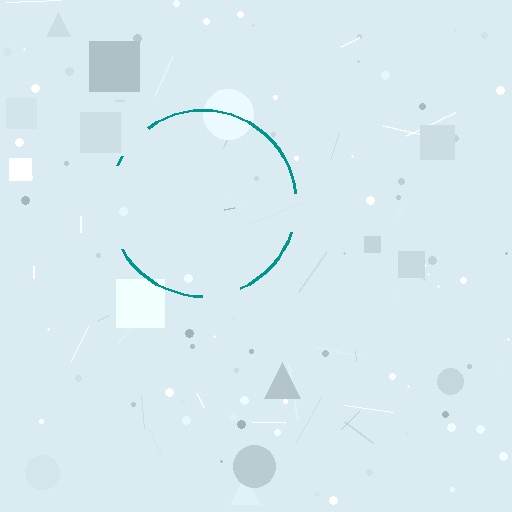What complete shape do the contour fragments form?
The contour fragments form a circle.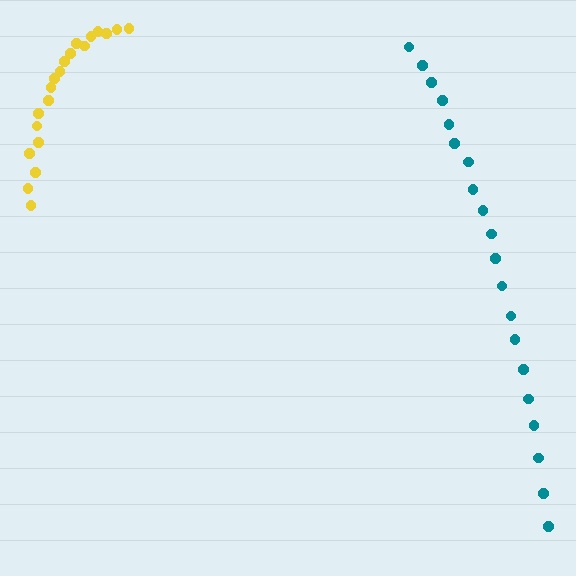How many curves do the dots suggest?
There are 2 distinct paths.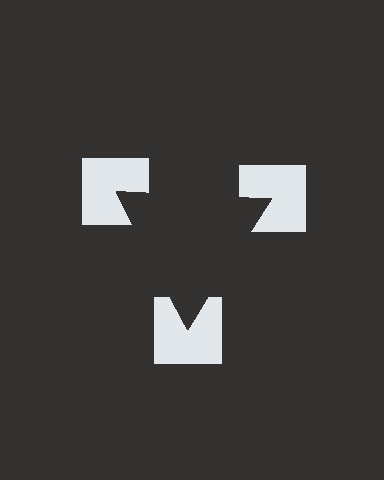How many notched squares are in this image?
There are 3 — one at each vertex of the illusory triangle.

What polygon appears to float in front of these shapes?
An illusory triangle — its edges are inferred from the aligned wedge cuts in the notched squares, not physically drawn.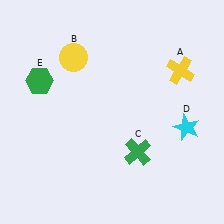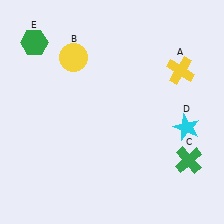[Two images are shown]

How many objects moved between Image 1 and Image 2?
2 objects moved between the two images.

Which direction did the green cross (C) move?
The green cross (C) moved right.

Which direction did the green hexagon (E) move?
The green hexagon (E) moved up.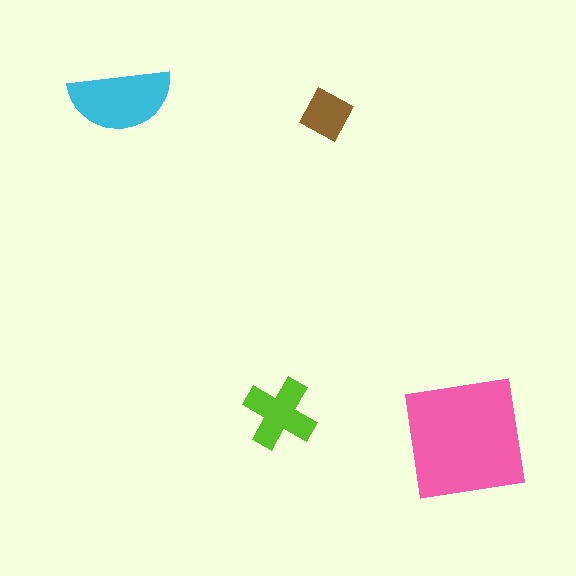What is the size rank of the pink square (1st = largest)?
1st.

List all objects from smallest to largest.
The brown diamond, the lime cross, the cyan semicircle, the pink square.